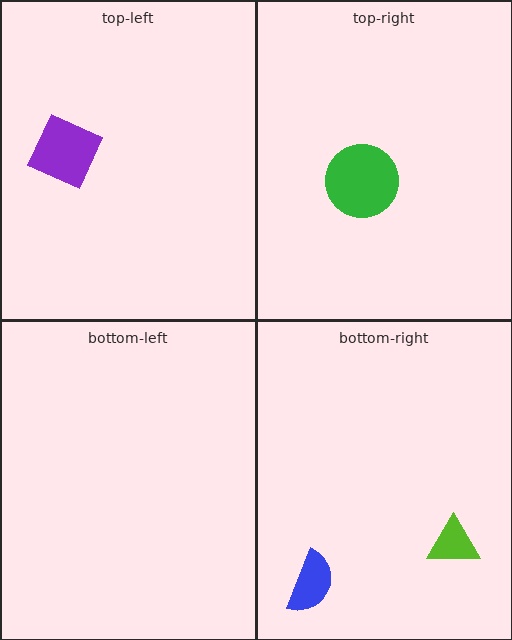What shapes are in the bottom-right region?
The lime triangle, the blue semicircle.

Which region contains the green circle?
The top-right region.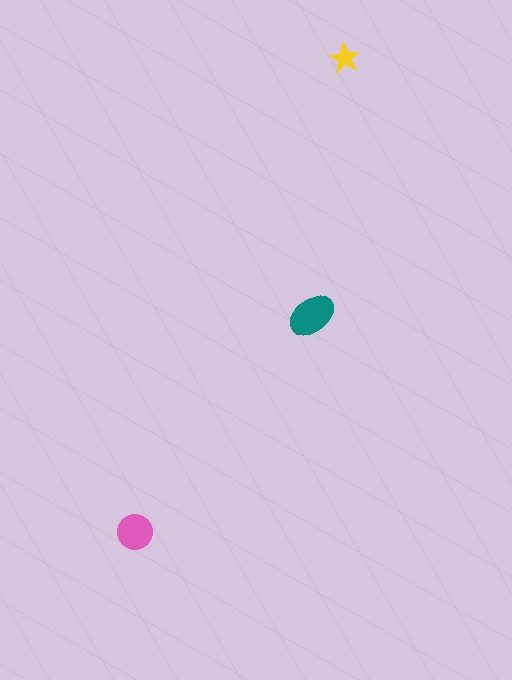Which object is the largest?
The teal ellipse.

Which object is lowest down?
The pink circle is bottommost.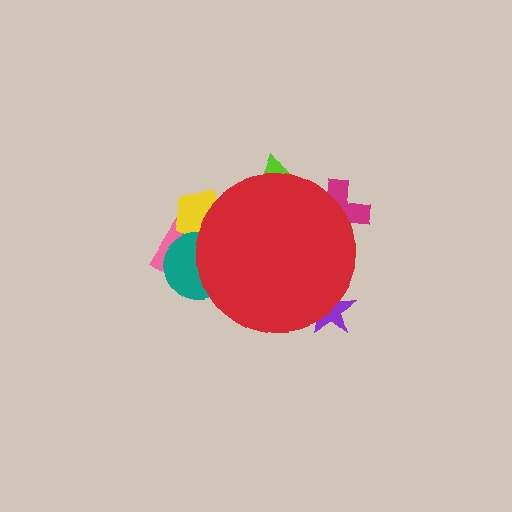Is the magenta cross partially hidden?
Yes, the magenta cross is partially hidden behind the red circle.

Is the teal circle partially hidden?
Yes, the teal circle is partially hidden behind the red circle.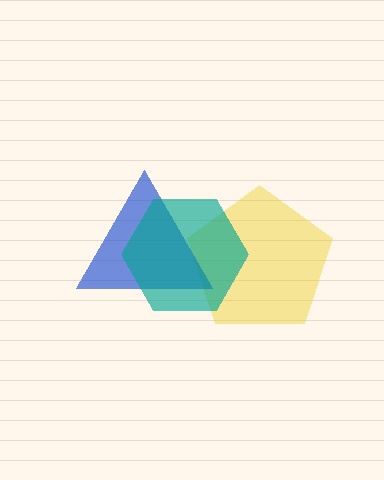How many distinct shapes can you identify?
There are 3 distinct shapes: a yellow pentagon, a blue triangle, a teal hexagon.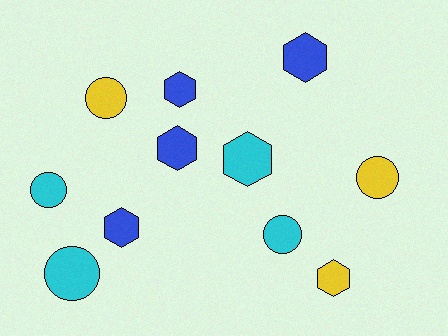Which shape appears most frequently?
Hexagon, with 6 objects.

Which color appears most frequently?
Blue, with 4 objects.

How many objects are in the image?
There are 11 objects.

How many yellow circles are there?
There are 2 yellow circles.